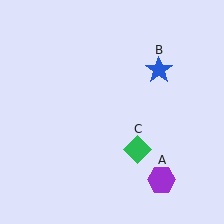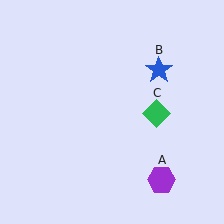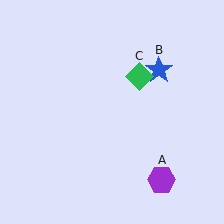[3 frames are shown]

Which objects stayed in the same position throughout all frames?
Purple hexagon (object A) and blue star (object B) remained stationary.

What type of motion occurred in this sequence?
The green diamond (object C) rotated counterclockwise around the center of the scene.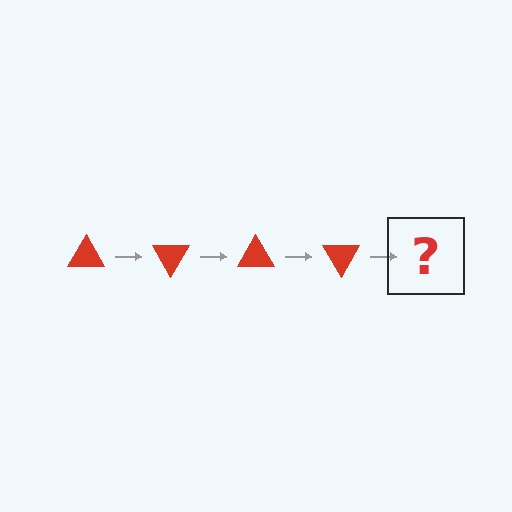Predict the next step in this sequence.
The next step is a red triangle rotated 240 degrees.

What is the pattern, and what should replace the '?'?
The pattern is that the triangle rotates 60 degrees each step. The '?' should be a red triangle rotated 240 degrees.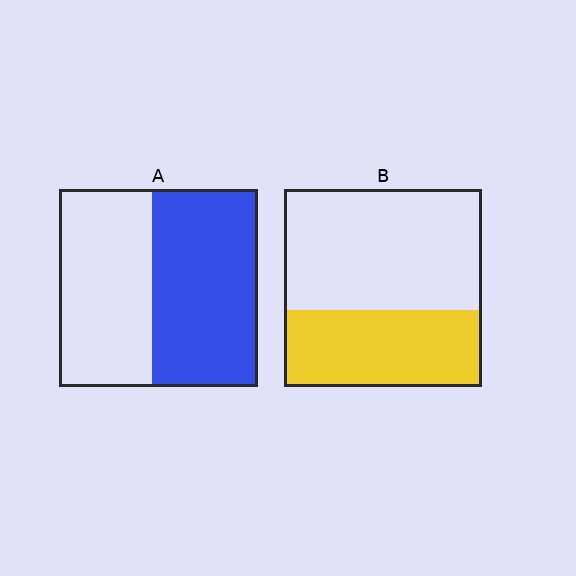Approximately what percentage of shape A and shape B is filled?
A is approximately 55% and B is approximately 40%.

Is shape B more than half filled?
No.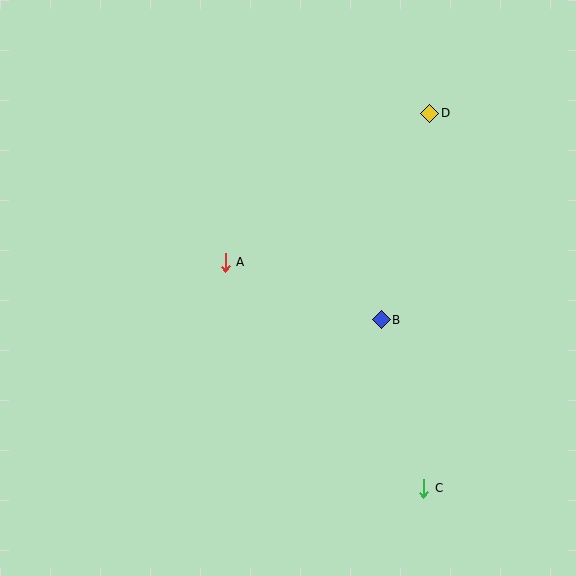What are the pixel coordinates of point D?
Point D is at (430, 113).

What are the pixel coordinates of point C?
Point C is at (424, 488).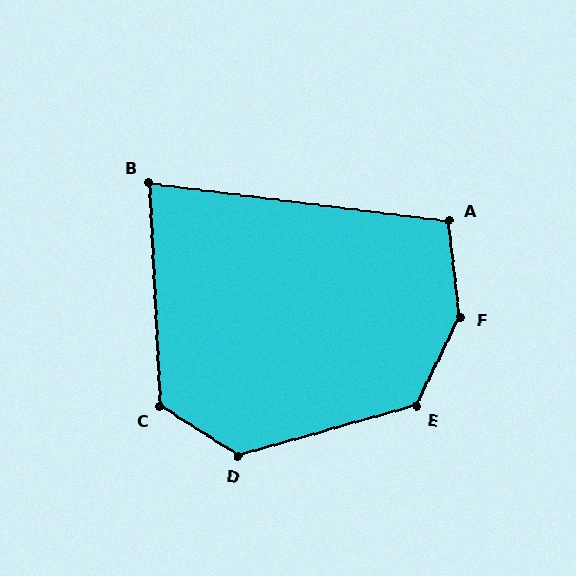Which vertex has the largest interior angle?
F, at approximately 147 degrees.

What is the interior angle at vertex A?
Approximately 104 degrees (obtuse).